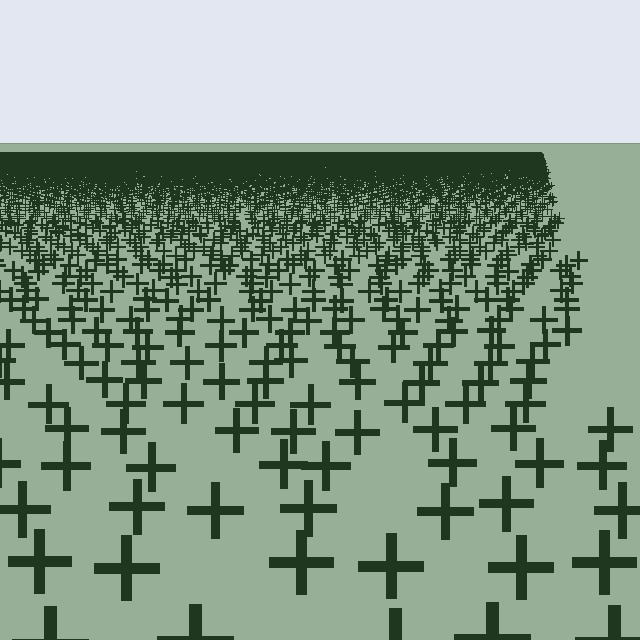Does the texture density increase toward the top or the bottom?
Density increases toward the top.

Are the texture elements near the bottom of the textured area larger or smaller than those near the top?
Larger. Near the bottom, elements are closer to the viewer and appear at a bigger on-screen size.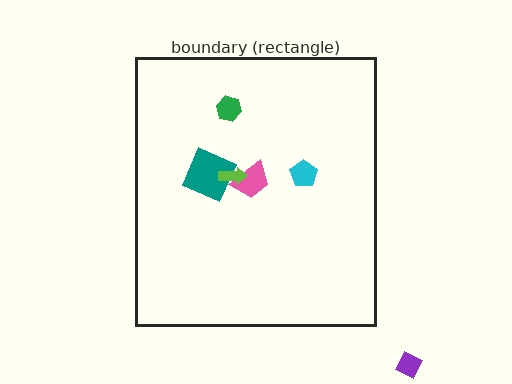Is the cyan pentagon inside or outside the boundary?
Inside.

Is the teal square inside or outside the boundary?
Inside.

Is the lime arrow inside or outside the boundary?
Inside.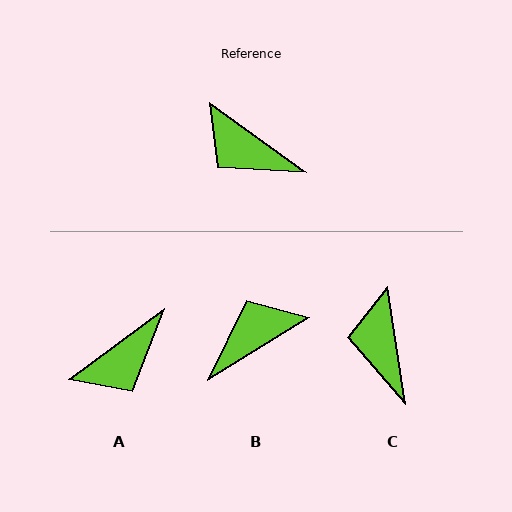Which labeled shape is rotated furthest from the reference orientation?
B, about 112 degrees away.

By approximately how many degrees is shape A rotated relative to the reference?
Approximately 72 degrees counter-clockwise.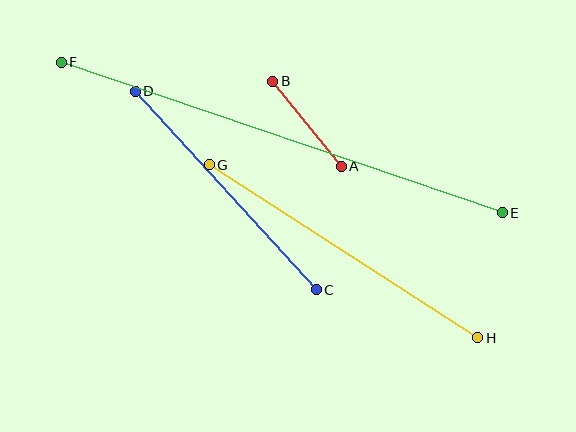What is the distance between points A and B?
The distance is approximately 109 pixels.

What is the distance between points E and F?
The distance is approximately 466 pixels.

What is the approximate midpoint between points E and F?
The midpoint is at approximately (282, 138) pixels.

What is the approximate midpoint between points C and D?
The midpoint is at approximately (226, 190) pixels.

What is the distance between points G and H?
The distance is approximately 319 pixels.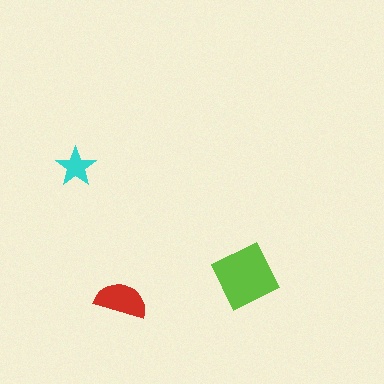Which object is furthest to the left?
The cyan star is leftmost.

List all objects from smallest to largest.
The cyan star, the red semicircle, the lime square.